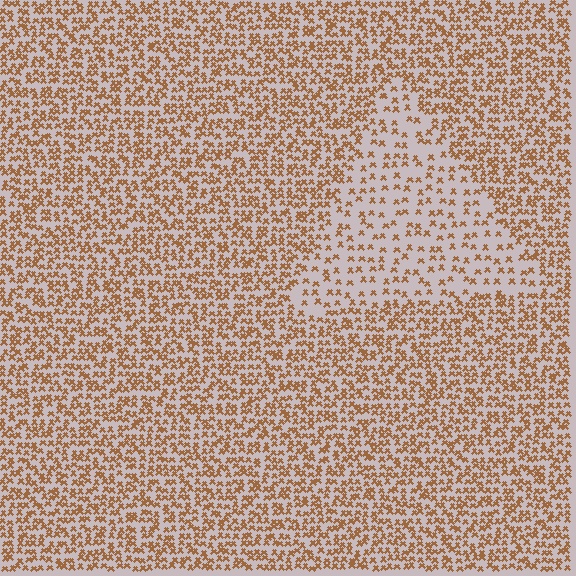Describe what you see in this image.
The image contains small brown elements arranged at two different densities. A triangle-shaped region is visible where the elements are less densely packed than the surrounding area.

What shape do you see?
I see a triangle.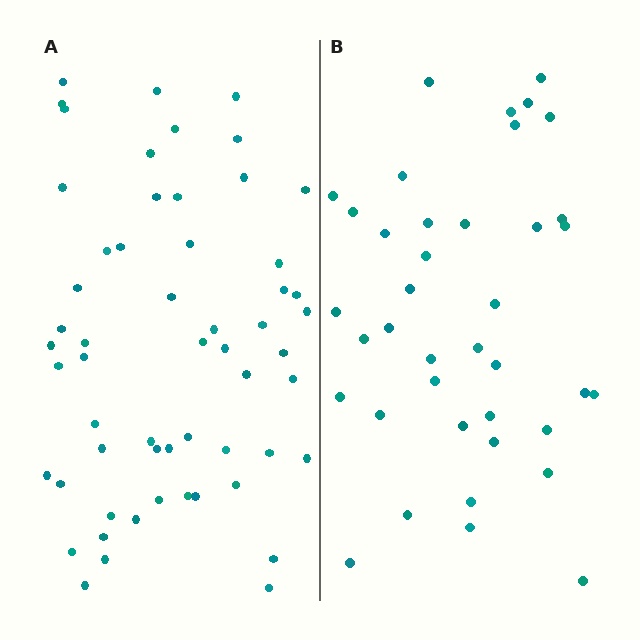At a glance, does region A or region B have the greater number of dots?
Region A (the left region) has more dots.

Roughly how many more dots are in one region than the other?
Region A has approximately 20 more dots than region B.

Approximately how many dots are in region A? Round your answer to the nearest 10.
About 60 dots. (The exact count is 57, which rounds to 60.)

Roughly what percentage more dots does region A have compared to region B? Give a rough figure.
About 45% more.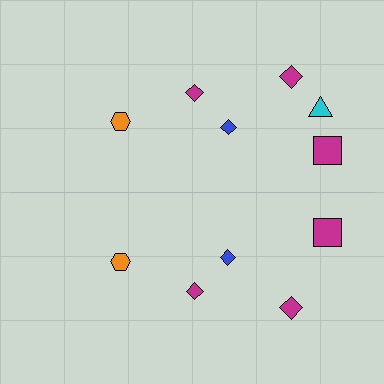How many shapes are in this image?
There are 11 shapes in this image.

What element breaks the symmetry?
A cyan triangle is missing from the bottom side.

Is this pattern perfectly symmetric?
No, the pattern is not perfectly symmetric. A cyan triangle is missing from the bottom side.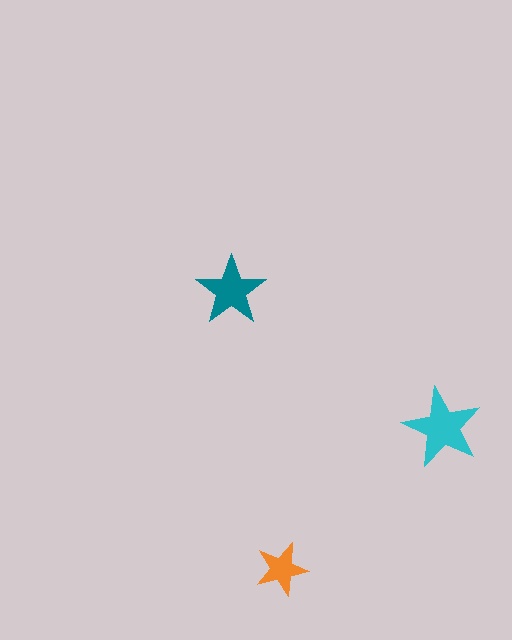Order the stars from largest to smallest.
the cyan one, the teal one, the orange one.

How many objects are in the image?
There are 3 objects in the image.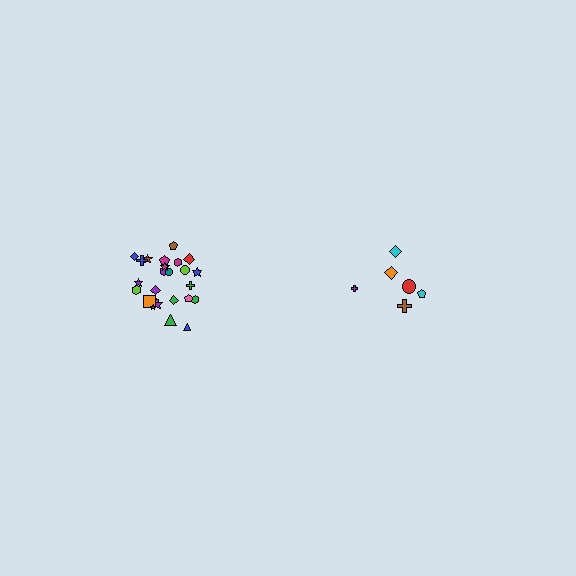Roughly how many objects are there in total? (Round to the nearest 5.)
Roughly 30 objects in total.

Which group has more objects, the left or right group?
The left group.